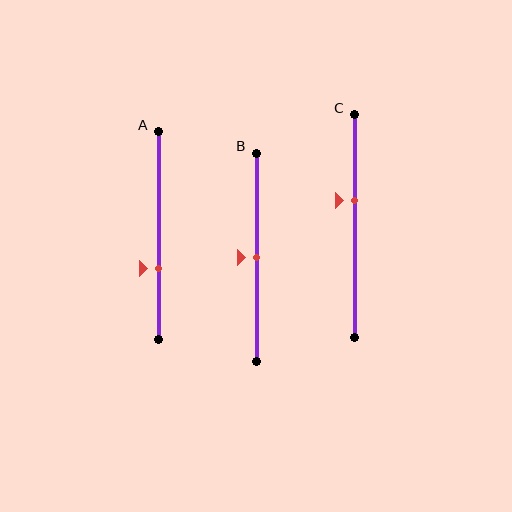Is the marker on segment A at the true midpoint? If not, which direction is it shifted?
No, the marker on segment A is shifted downward by about 16% of the segment length.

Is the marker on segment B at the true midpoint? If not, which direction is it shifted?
Yes, the marker on segment B is at the true midpoint.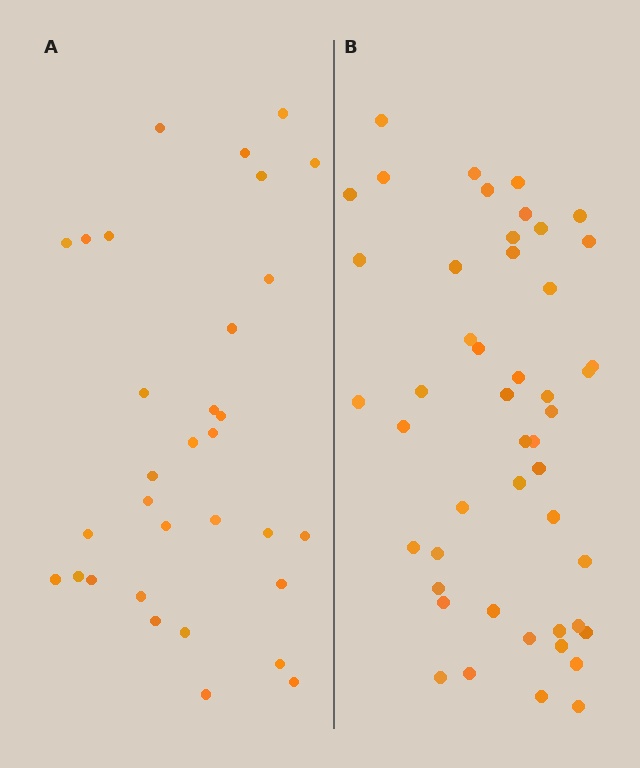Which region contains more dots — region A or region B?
Region B (the right region) has more dots.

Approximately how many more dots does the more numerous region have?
Region B has approximately 15 more dots than region A.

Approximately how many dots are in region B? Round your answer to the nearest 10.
About 50 dots. (The exact count is 48, which rounds to 50.)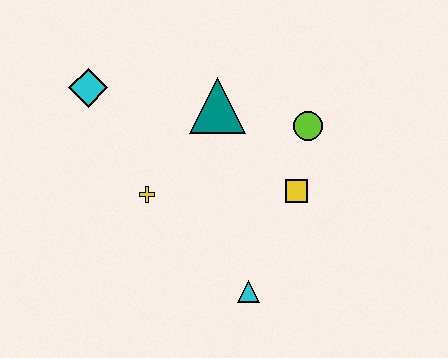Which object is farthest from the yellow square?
The cyan diamond is farthest from the yellow square.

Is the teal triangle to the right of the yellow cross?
Yes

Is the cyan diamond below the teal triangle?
No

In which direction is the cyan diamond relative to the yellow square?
The cyan diamond is to the left of the yellow square.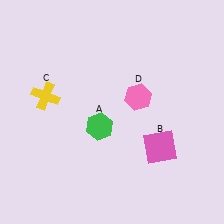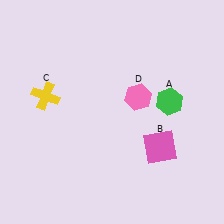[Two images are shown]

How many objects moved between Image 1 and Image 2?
1 object moved between the two images.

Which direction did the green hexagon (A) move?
The green hexagon (A) moved right.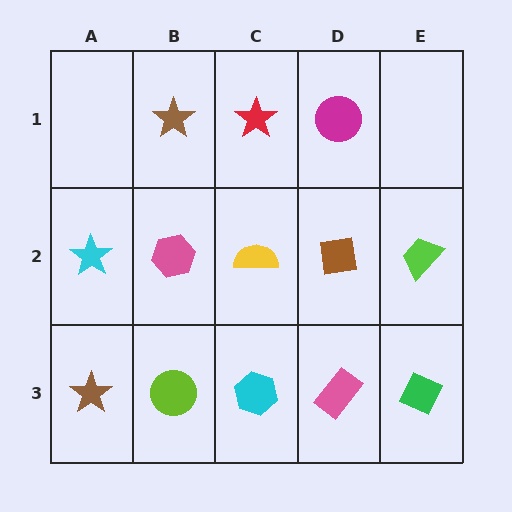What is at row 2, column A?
A cyan star.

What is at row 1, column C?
A red star.